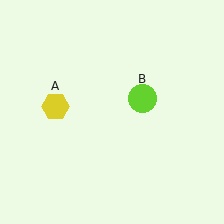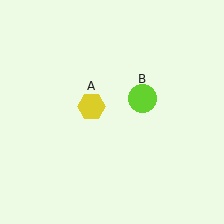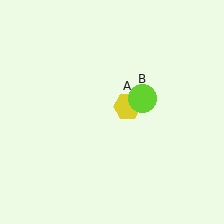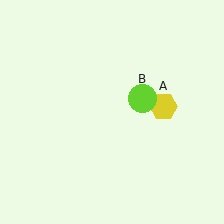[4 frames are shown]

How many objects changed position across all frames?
1 object changed position: yellow hexagon (object A).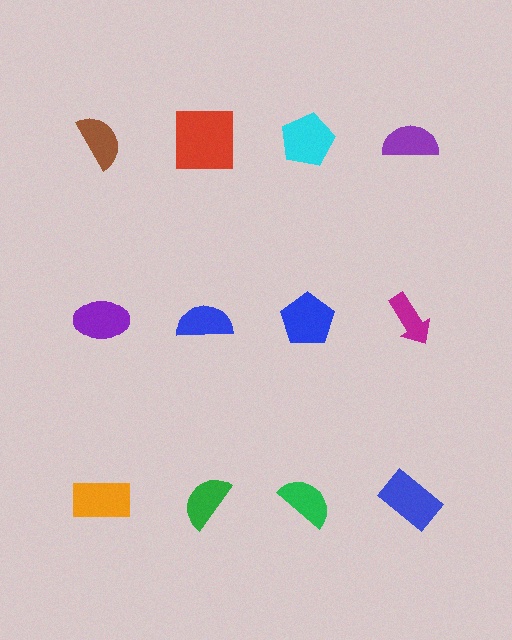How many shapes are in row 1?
4 shapes.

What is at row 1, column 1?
A brown semicircle.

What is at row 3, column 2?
A green semicircle.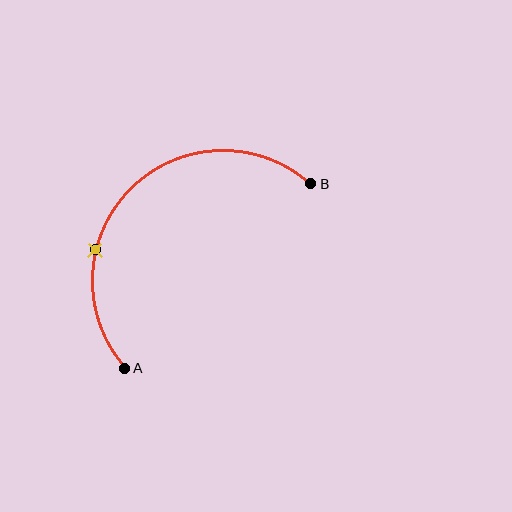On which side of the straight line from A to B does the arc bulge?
The arc bulges above and to the left of the straight line connecting A and B.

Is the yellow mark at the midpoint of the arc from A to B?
No. The yellow mark lies on the arc but is closer to endpoint A. The arc midpoint would be at the point on the curve equidistant along the arc from both A and B.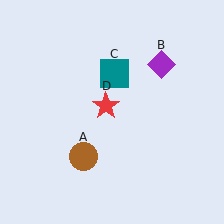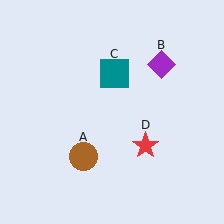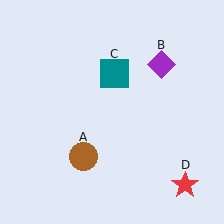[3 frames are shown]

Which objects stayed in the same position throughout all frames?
Brown circle (object A) and purple diamond (object B) and teal square (object C) remained stationary.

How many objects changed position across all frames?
1 object changed position: red star (object D).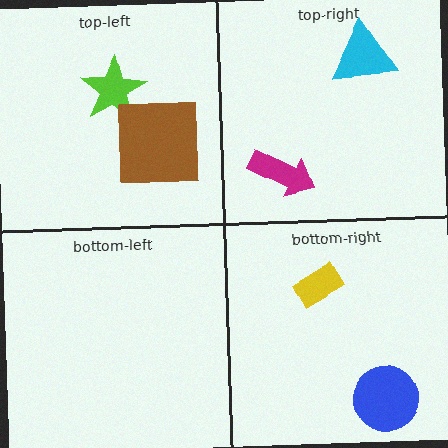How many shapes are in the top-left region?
2.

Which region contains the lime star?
The top-left region.